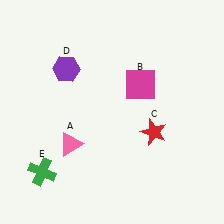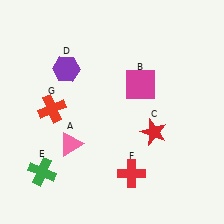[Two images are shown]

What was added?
A red cross (F), a red cross (G) were added in Image 2.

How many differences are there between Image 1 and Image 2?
There are 2 differences between the two images.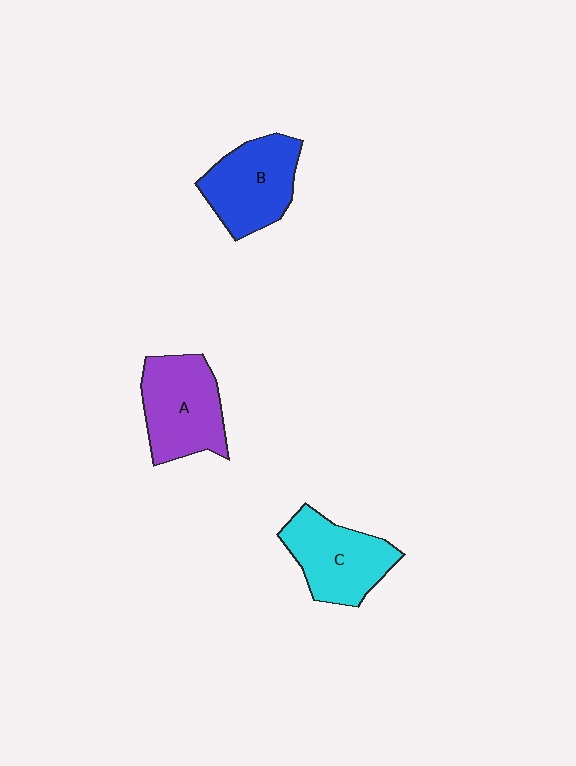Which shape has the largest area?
Shape A (purple).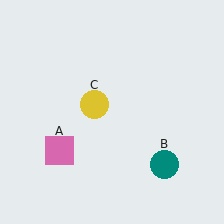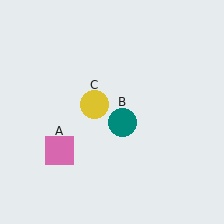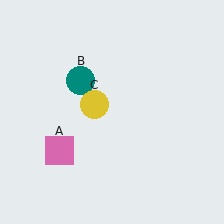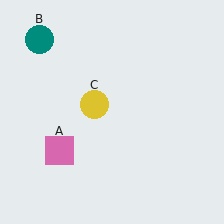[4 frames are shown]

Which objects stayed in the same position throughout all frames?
Pink square (object A) and yellow circle (object C) remained stationary.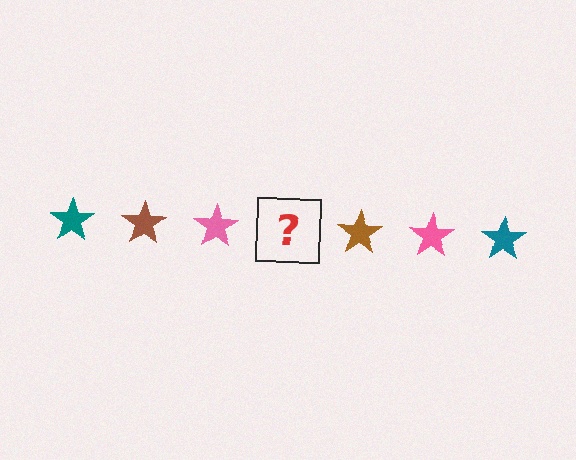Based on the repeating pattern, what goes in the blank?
The blank should be a teal star.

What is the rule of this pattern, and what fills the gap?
The rule is that the pattern cycles through teal, brown, pink stars. The gap should be filled with a teal star.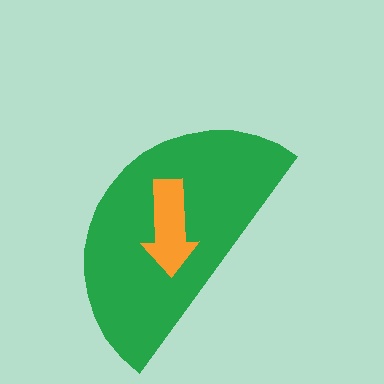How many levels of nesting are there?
2.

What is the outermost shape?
The green semicircle.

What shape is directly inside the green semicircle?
The orange arrow.